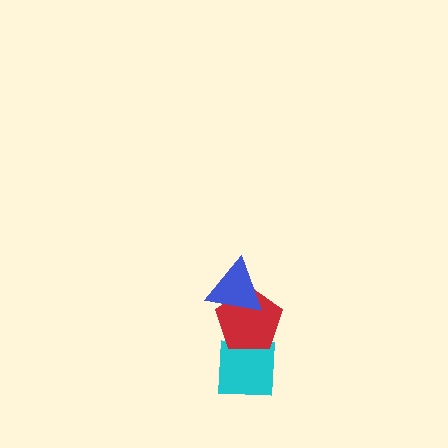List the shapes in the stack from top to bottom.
From top to bottom: the blue triangle, the red pentagon, the cyan square.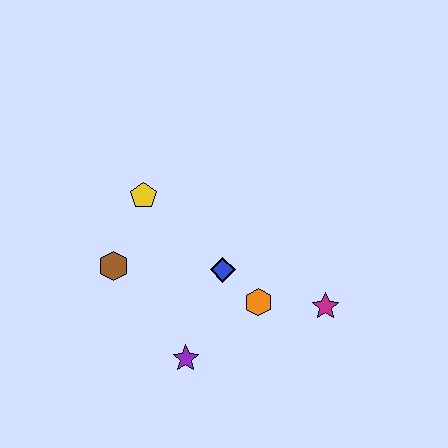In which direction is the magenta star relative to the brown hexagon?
The magenta star is to the right of the brown hexagon.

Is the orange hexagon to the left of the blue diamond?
No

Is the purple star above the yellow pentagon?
No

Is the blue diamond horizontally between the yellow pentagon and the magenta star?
Yes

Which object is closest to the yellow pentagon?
The brown hexagon is closest to the yellow pentagon.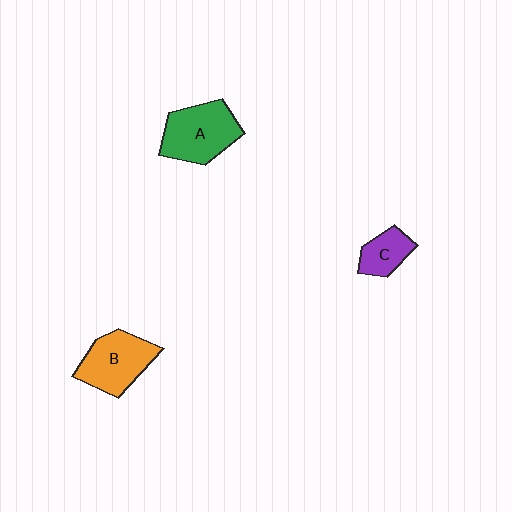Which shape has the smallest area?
Shape C (purple).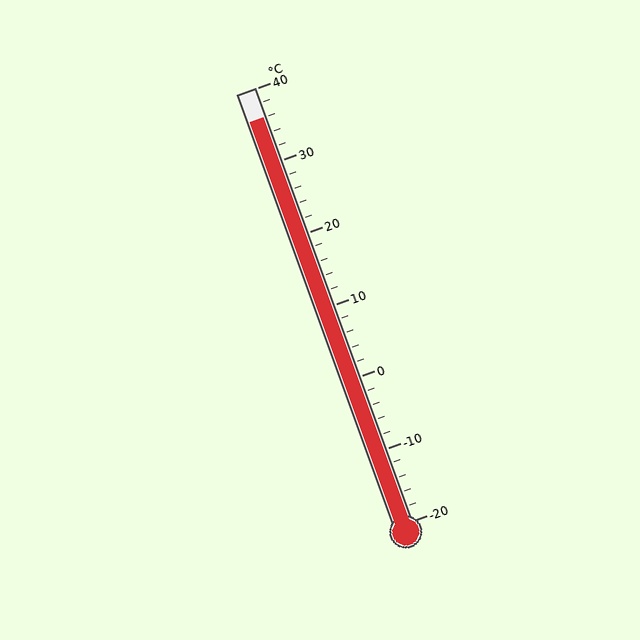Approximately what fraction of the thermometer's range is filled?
The thermometer is filled to approximately 95% of its range.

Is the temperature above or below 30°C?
The temperature is above 30°C.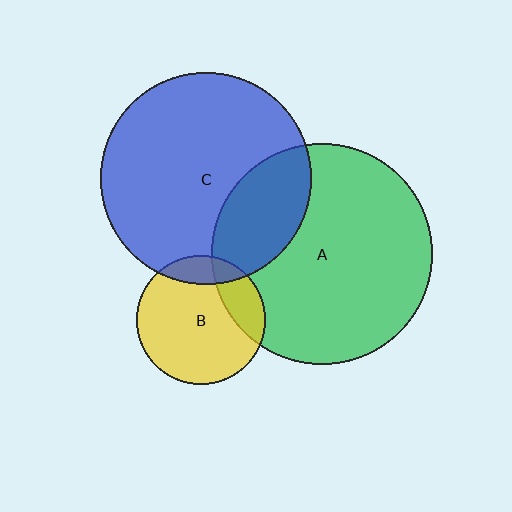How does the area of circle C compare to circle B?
Approximately 2.7 times.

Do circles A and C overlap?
Yes.